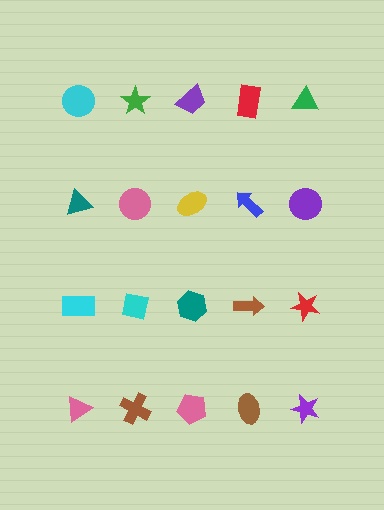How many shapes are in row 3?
5 shapes.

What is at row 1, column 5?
A green triangle.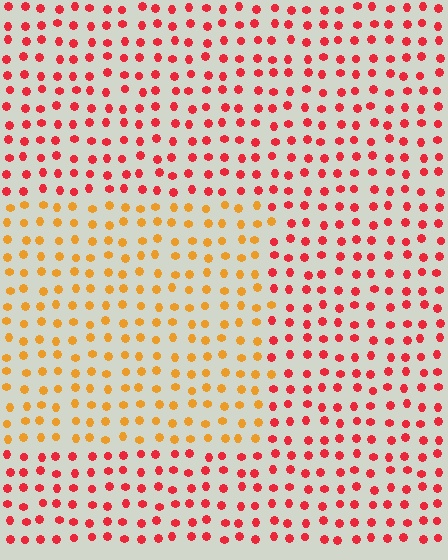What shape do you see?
I see a rectangle.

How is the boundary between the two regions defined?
The boundary is defined purely by a slight shift in hue (about 41 degrees). Spacing, size, and orientation are identical on both sides.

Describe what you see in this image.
The image is filled with small red elements in a uniform arrangement. A rectangle-shaped region is visible where the elements are tinted to a slightly different hue, forming a subtle color boundary.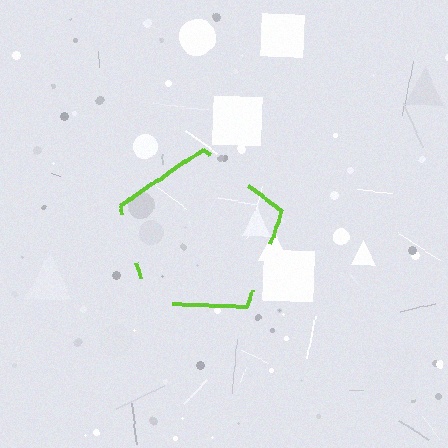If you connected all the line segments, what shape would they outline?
They would outline a pentagon.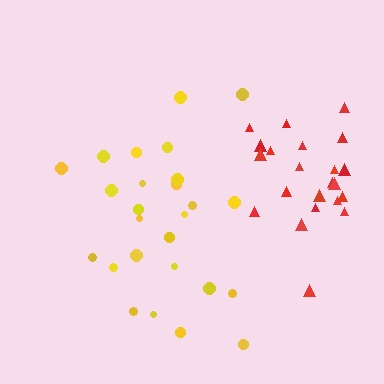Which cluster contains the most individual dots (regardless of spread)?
Yellow (26).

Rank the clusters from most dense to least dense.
red, yellow.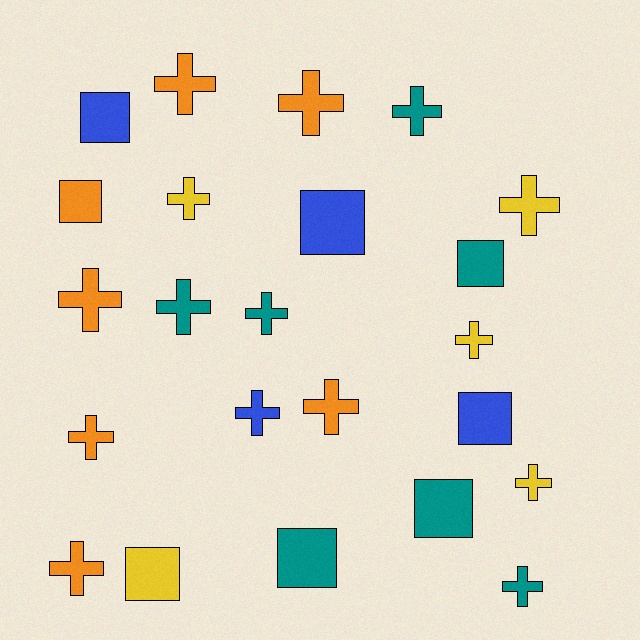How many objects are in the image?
There are 23 objects.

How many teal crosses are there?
There are 4 teal crosses.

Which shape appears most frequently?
Cross, with 15 objects.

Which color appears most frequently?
Orange, with 7 objects.